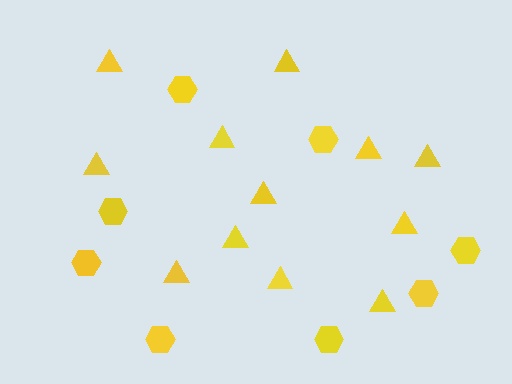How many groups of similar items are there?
There are 2 groups: one group of triangles (12) and one group of hexagons (8).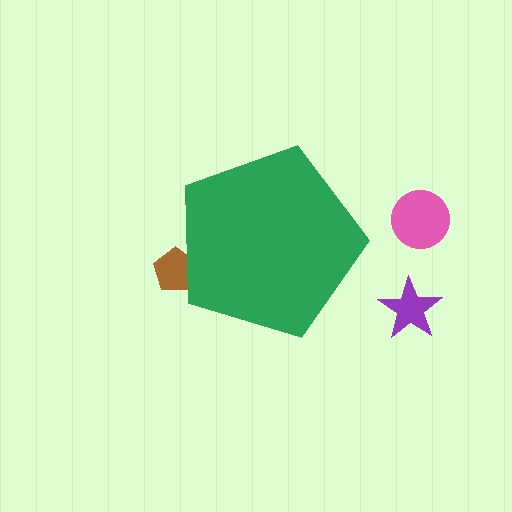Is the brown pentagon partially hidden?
Yes, the brown pentagon is partially hidden behind the green pentagon.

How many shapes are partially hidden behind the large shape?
1 shape is partially hidden.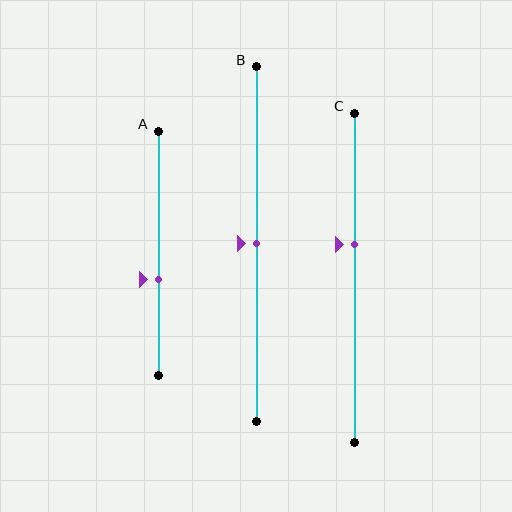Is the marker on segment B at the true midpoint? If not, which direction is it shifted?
Yes, the marker on segment B is at the true midpoint.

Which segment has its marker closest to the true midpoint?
Segment B has its marker closest to the true midpoint.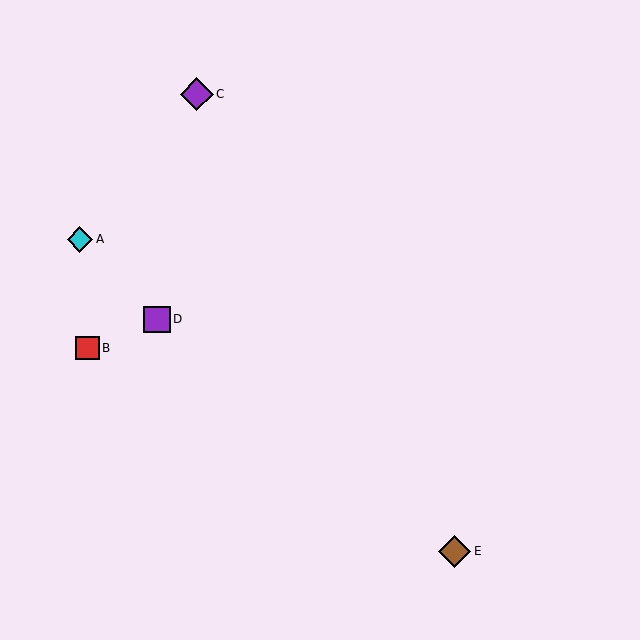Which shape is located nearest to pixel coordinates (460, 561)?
The brown diamond (labeled E) at (455, 551) is nearest to that location.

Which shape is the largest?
The purple diamond (labeled C) is the largest.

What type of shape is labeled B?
Shape B is a red square.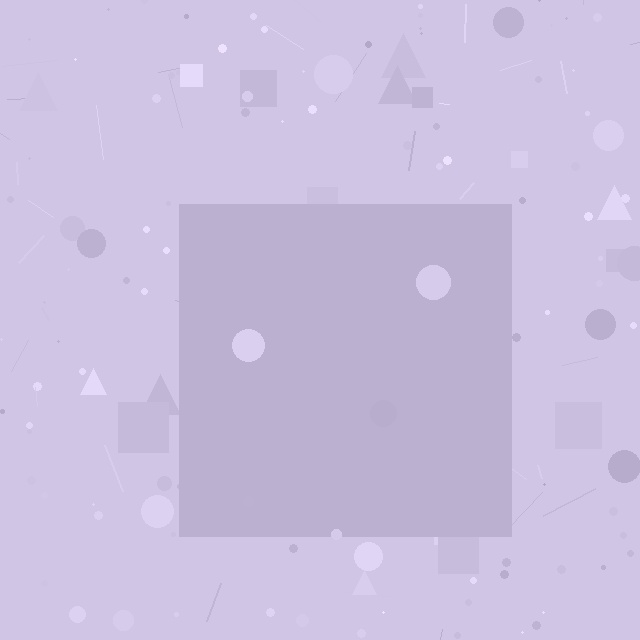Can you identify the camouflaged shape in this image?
The camouflaged shape is a square.